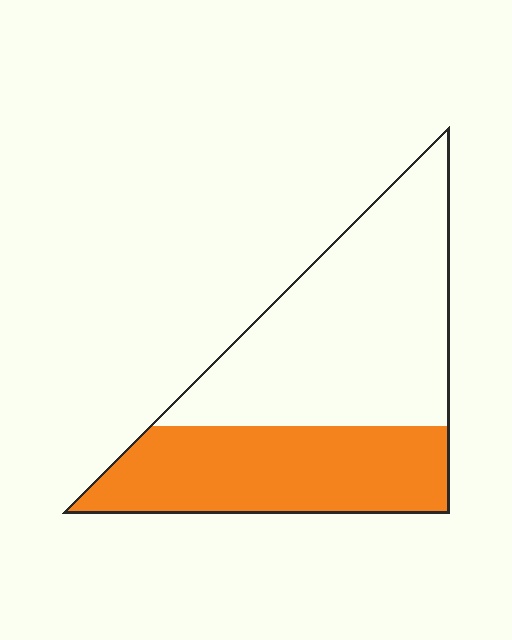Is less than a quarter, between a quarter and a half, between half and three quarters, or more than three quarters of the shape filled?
Between a quarter and a half.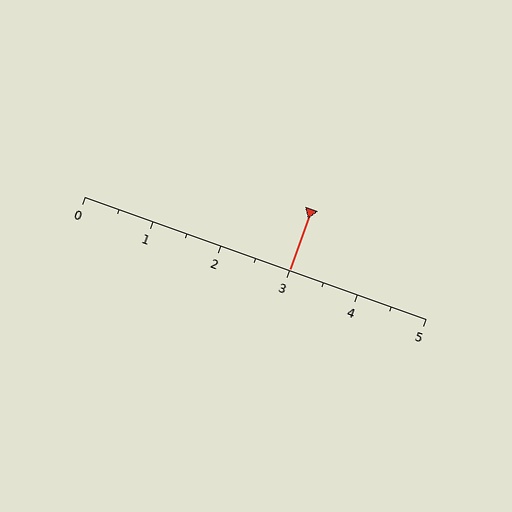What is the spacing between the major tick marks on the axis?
The major ticks are spaced 1 apart.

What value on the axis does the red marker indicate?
The marker indicates approximately 3.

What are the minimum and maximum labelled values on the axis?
The axis runs from 0 to 5.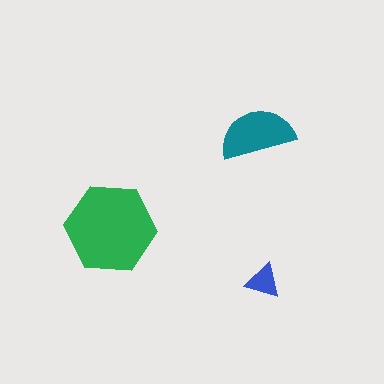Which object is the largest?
The green hexagon.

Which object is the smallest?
The blue triangle.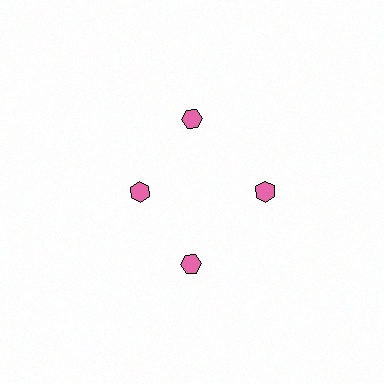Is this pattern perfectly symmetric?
No. The 4 pink hexagons are arranged in a ring, but one element near the 9 o'clock position is pulled inward toward the center, breaking the 4-fold rotational symmetry.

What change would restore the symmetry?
The symmetry would be restored by moving it outward, back onto the ring so that all 4 hexagons sit at equal angles and equal distance from the center.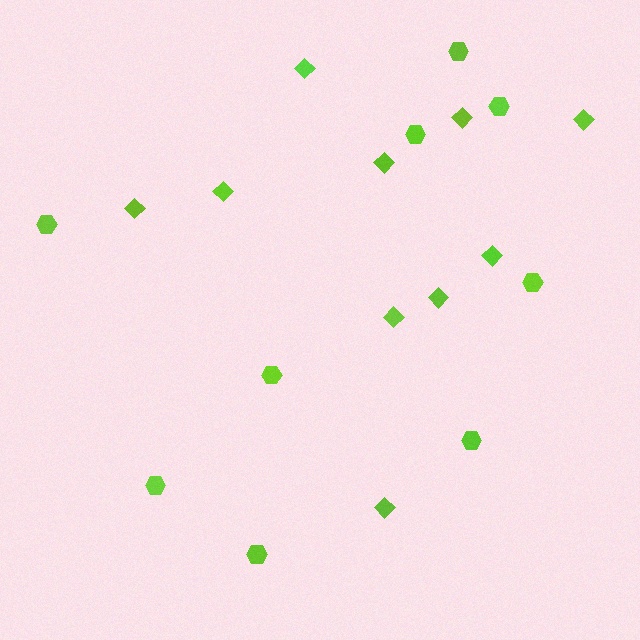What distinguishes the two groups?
There are 2 groups: one group of diamonds (10) and one group of hexagons (9).